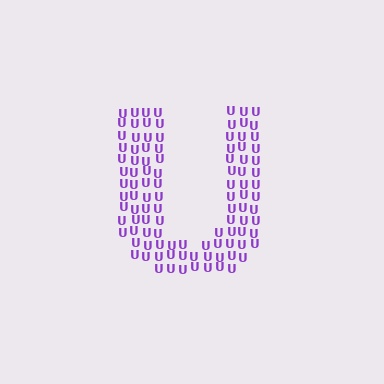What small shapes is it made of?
It is made of small letter U's.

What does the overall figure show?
The overall figure shows the letter U.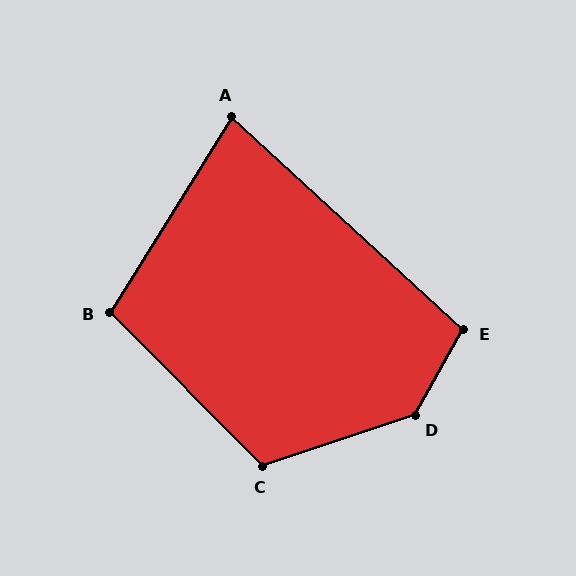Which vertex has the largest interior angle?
D, at approximately 138 degrees.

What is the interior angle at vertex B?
Approximately 103 degrees (obtuse).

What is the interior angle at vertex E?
Approximately 103 degrees (obtuse).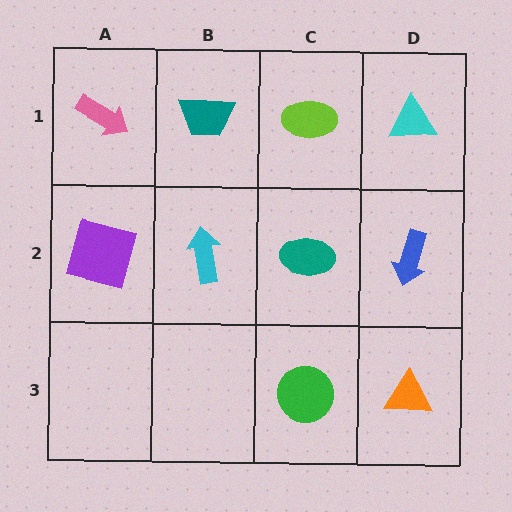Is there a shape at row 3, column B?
No, that cell is empty.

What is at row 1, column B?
A teal trapezoid.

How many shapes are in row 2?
4 shapes.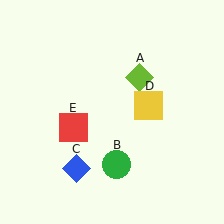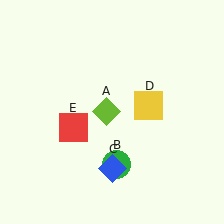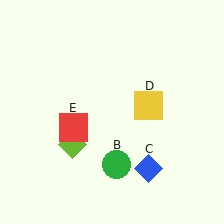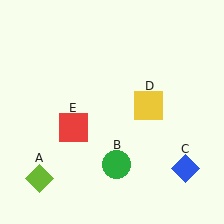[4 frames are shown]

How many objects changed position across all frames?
2 objects changed position: lime diamond (object A), blue diamond (object C).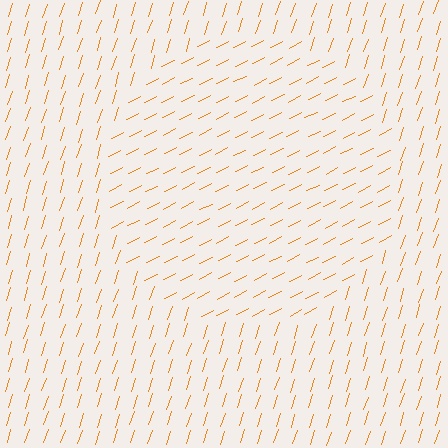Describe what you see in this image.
The image is filled with small orange line segments. A circle region in the image has lines oriented differently from the surrounding lines, creating a visible texture boundary.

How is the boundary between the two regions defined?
The boundary is defined purely by a change in line orientation (approximately 45 degrees difference). All lines are the same color and thickness.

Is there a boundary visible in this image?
Yes, there is a texture boundary formed by a change in line orientation.